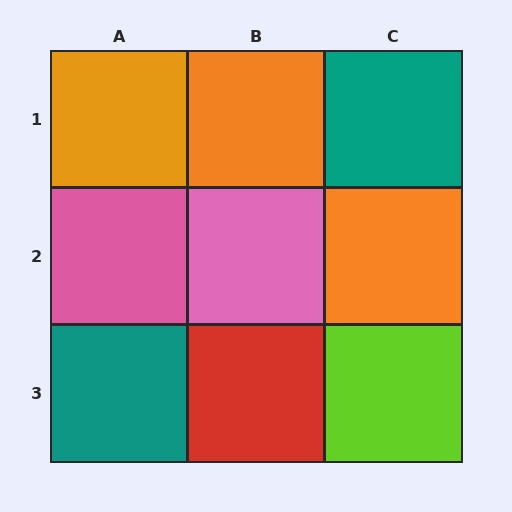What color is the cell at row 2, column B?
Pink.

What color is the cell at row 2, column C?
Orange.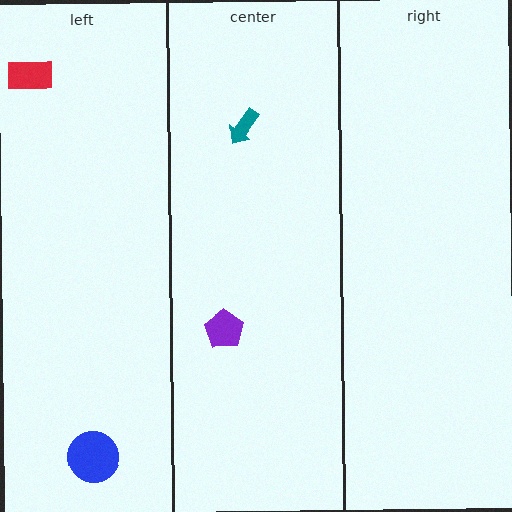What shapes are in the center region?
The teal arrow, the purple pentagon.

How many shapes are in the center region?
2.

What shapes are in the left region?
The blue circle, the red rectangle.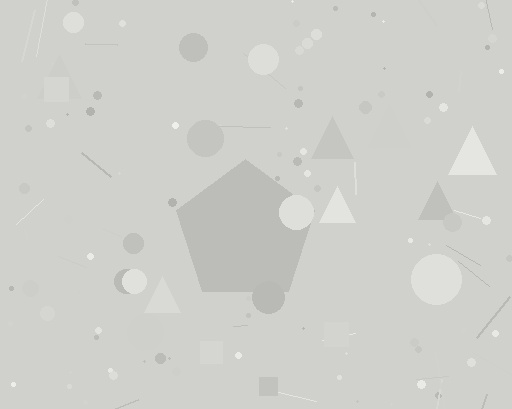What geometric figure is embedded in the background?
A pentagon is embedded in the background.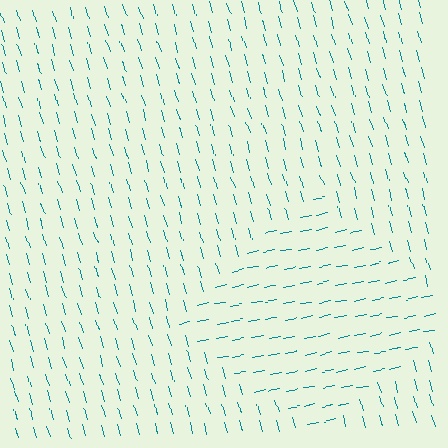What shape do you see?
I see a diamond.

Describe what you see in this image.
The image is filled with small teal line segments. A diamond region in the image has lines oriented differently from the surrounding lines, creating a visible texture boundary.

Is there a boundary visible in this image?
Yes, there is a texture boundary formed by a change in line orientation.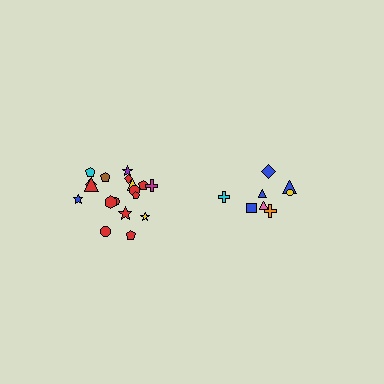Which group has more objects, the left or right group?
The left group.